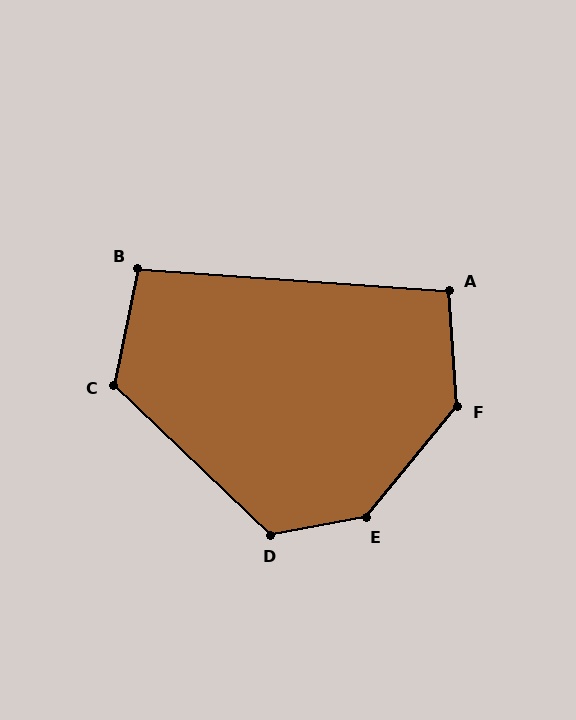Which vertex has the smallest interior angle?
B, at approximately 97 degrees.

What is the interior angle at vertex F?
Approximately 137 degrees (obtuse).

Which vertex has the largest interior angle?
E, at approximately 140 degrees.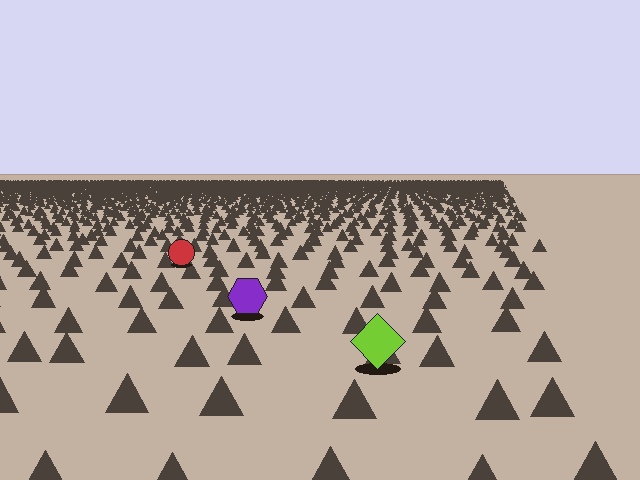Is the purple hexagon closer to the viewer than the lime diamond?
No. The lime diamond is closer — you can tell from the texture gradient: the ground texture is coarser near it.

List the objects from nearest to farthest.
From nearest to farthest: the lime diamond, the purple hexagon, the red circle.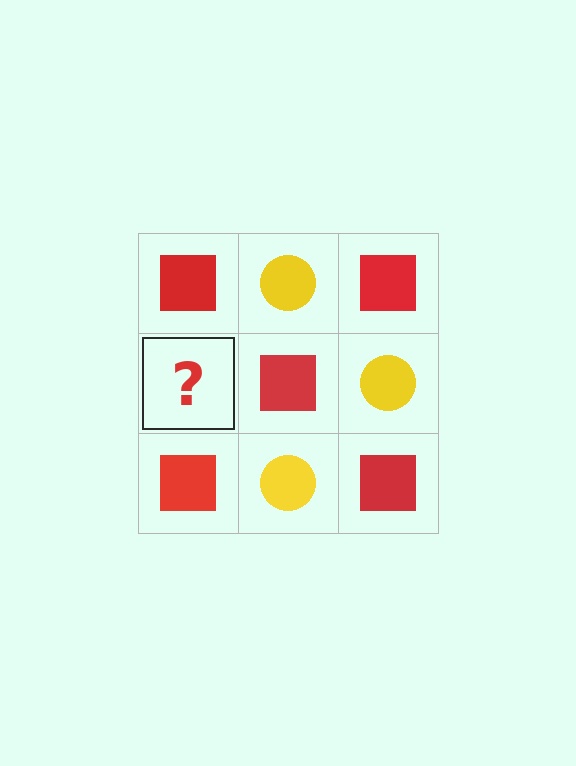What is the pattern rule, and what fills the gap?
The rule is that it alternates red square and yellow circle in a checkerboard pattern. The gap should be filled with a yellow circle.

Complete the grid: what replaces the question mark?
The question mark should be replaced with a yellow circle.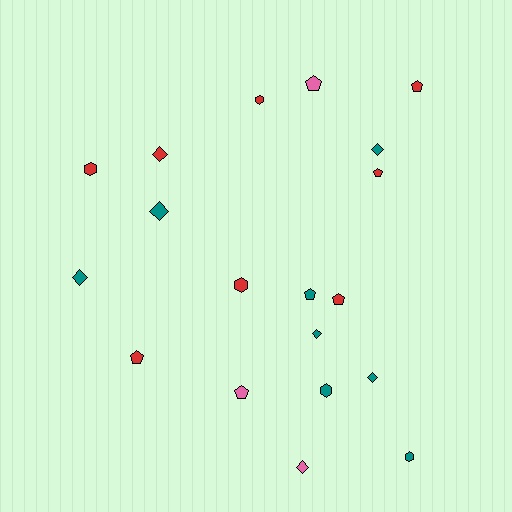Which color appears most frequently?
Red, with 8 objects.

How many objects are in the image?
There are 19 objects.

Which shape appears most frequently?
Diamond, with 7 objects.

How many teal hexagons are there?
There are 2 teal hexagons.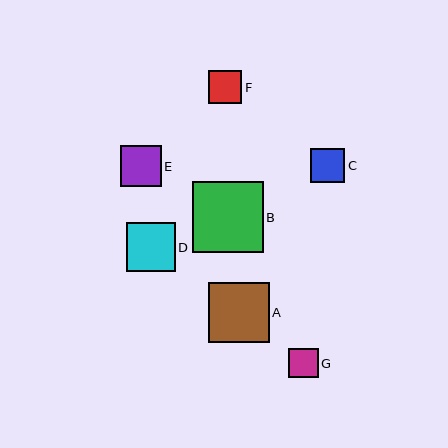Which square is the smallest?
Square G is the smallest with a size of approximately 29 pixels.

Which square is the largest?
Square B is the largest with a size of approximately 71 pixels.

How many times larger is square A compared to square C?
Square A is approximately 1.7 times the size of square C.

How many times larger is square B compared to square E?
Square B is approximately 1.7 times the size of square E.